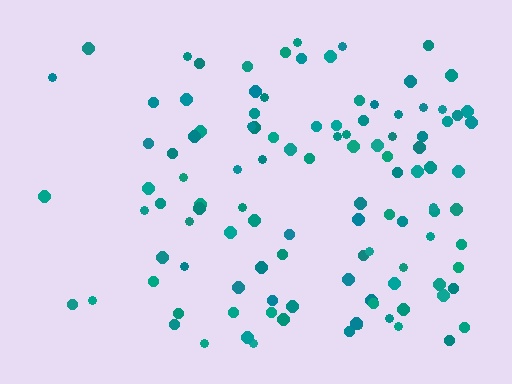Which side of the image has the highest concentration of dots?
The right.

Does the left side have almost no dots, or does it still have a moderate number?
Still a moderate number, just noticeably fewer than the right.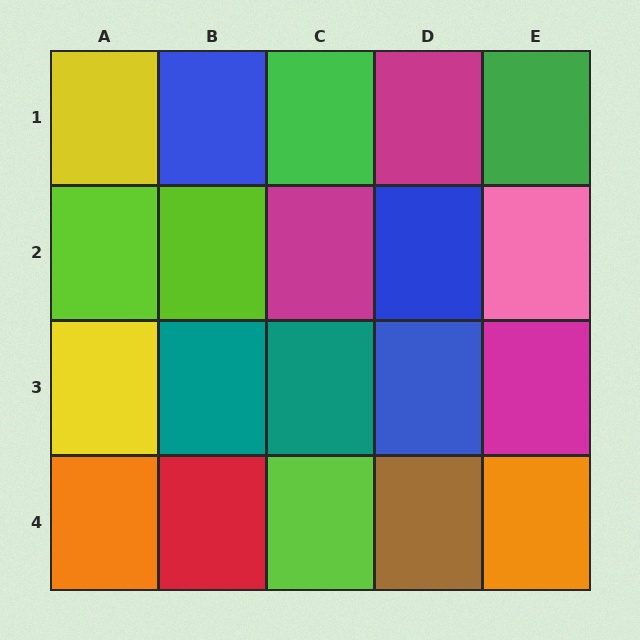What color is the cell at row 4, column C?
Lime.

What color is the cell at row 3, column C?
Teal.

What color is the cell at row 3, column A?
Yellow.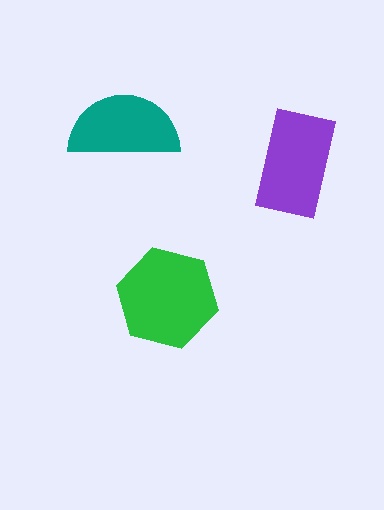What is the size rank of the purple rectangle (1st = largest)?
2nd.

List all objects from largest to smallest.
The green hexagon, the purple rectangle, the teal semicircle.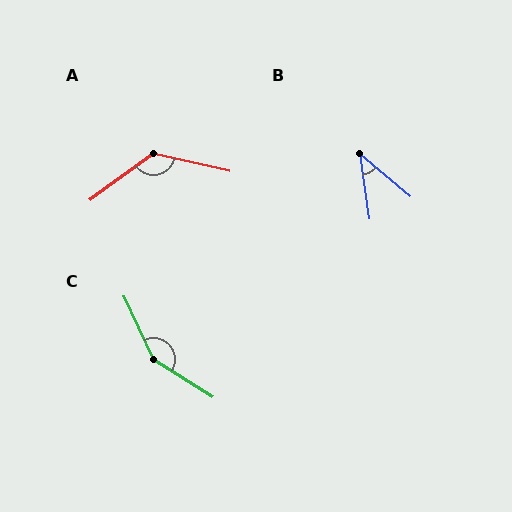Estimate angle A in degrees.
Approximately 131 degrees.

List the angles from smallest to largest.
B (41°), A (131°), C (147°).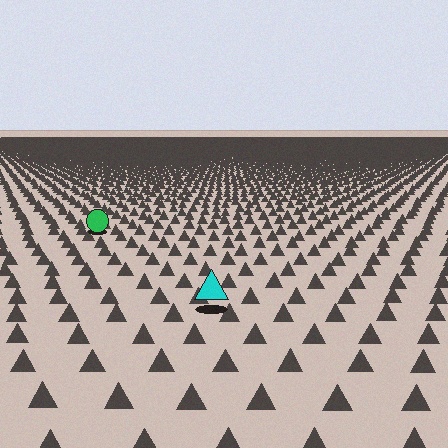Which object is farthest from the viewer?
The green circle is farthest from the viewer. It appears smaller and the ground texture around it is denser.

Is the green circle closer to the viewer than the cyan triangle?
No. The cyan triangle is closer — you can tell from the texture gradient: the ground texture is coarser near it.